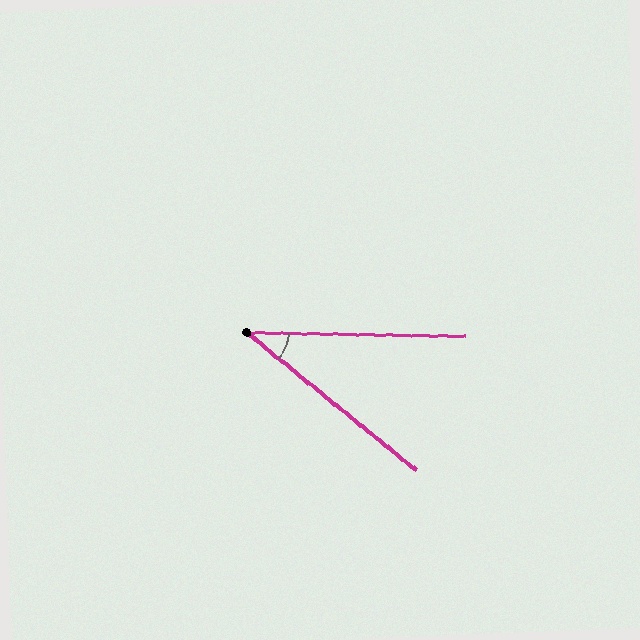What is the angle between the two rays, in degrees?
Approximately 38 degrees.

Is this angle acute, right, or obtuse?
It is acute.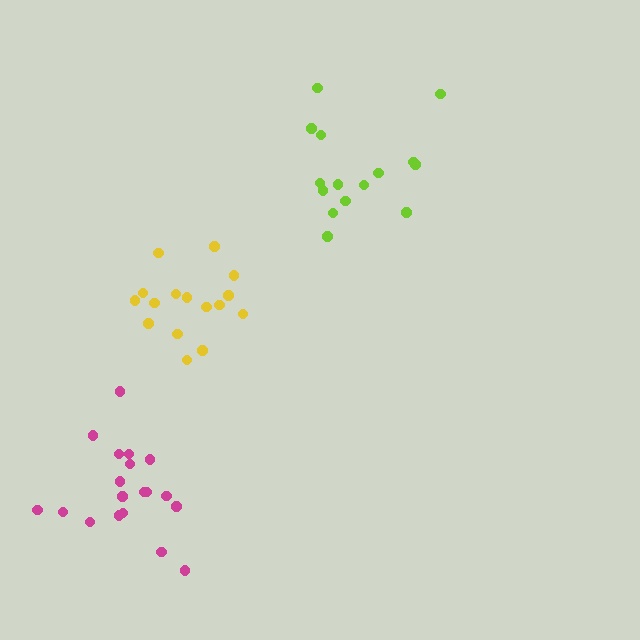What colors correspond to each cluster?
The clusters are colored: yellow, magenta, lime.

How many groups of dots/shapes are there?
There are 3 groups.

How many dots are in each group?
Group 1: 16 dots, Group 2: 19 dots, Group 3: 15 dots (50 total).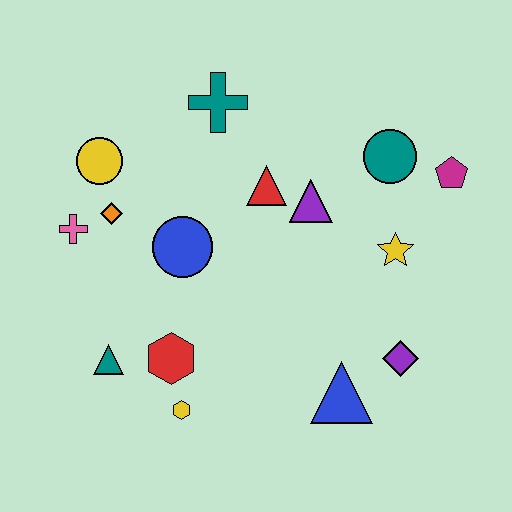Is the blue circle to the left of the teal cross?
Yes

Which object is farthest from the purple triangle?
The teal triangle is farthest from the purple triangle.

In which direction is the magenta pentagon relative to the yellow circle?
The magenta pentagon is to the right of the yellow circle.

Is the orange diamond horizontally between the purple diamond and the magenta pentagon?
No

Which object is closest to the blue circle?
The orange diamond is closest to the blue circle.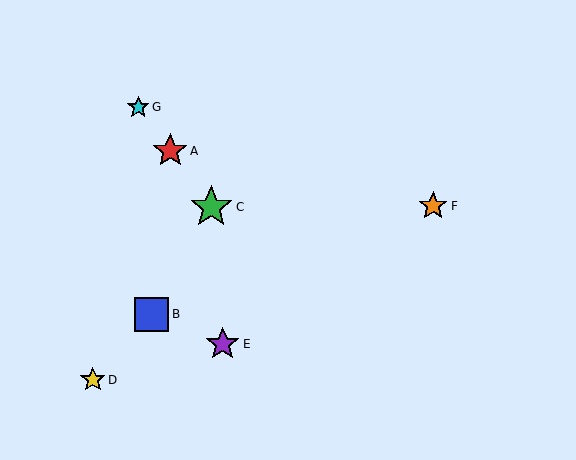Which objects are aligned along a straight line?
Objects A, C, G are aligned along a straight line.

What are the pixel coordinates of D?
Object D is at (93, 380).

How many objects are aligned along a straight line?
3 objects (A, C, G) are aligned along a straight line.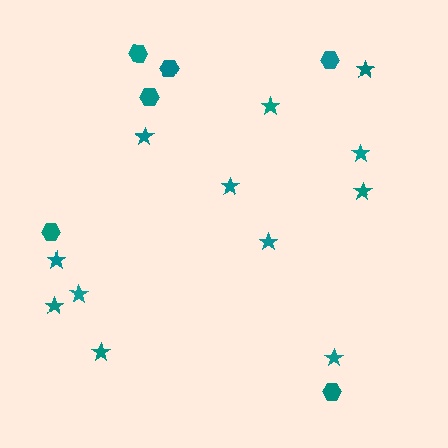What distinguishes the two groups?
There are 2 groups: one group of stars (12) and one group of hexagons (6).